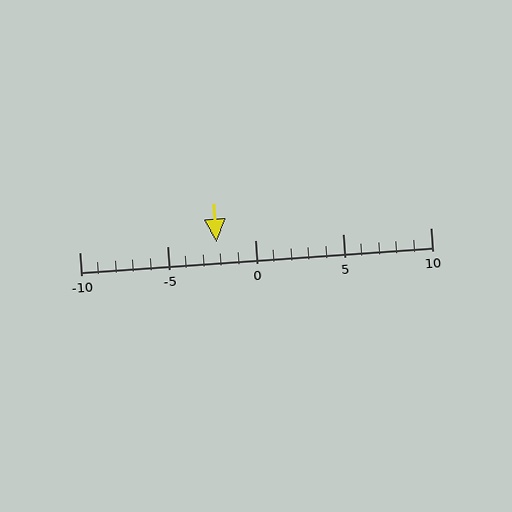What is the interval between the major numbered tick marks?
The major tick marks are spaced 5 units apart.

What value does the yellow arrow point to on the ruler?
The yellow arrow points to approximately -2.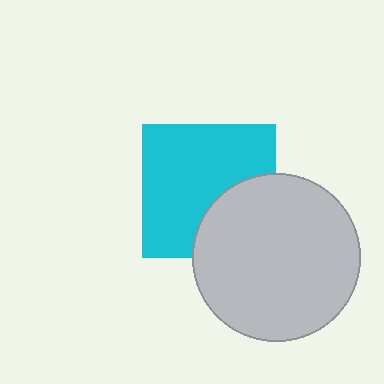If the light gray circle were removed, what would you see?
You would see the complete cyan square.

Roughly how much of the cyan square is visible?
Most of it is visible (roughly 69%).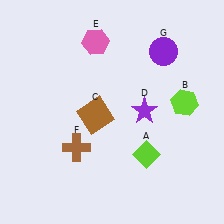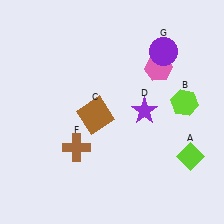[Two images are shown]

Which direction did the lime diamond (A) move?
The lime diamond (A) moved right.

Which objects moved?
The objects that moved are: the lime diamond (A), the pink hexagon (E).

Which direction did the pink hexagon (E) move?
The pink hexagon (E) moved right.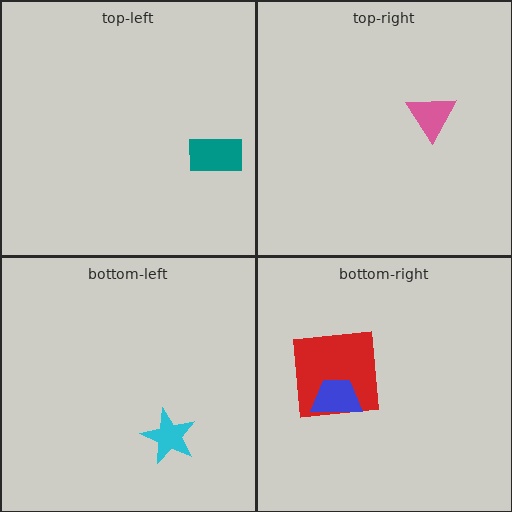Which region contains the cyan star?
The bottom-left region.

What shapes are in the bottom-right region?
The red square, the blue trapezoid.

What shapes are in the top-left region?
The teal rectangle.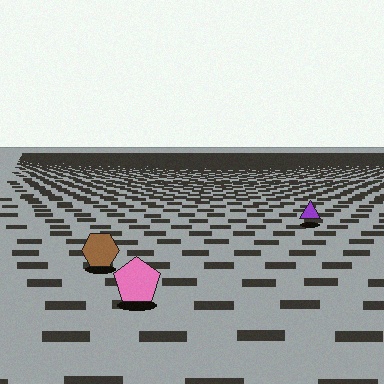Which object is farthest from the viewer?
The purple triangle is farthest from the viewer. It appears smaller and the ground texture around it is denser.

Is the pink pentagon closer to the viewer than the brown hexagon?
Yes. The pink pentagon is closer — you can tell from the texture gradient: the ground texture is coarser near it.